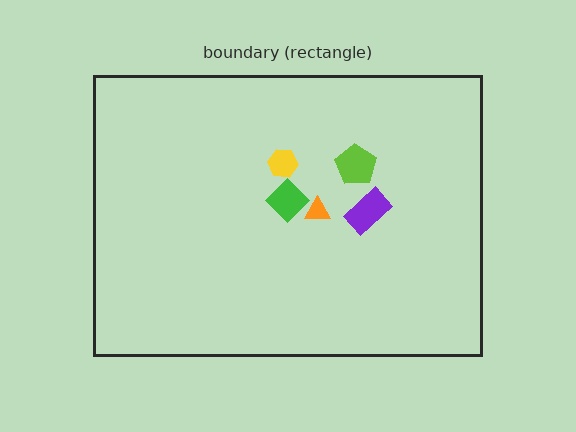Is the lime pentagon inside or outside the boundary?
Inside.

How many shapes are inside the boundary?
5 inside, 0 outside.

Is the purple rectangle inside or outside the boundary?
Inside.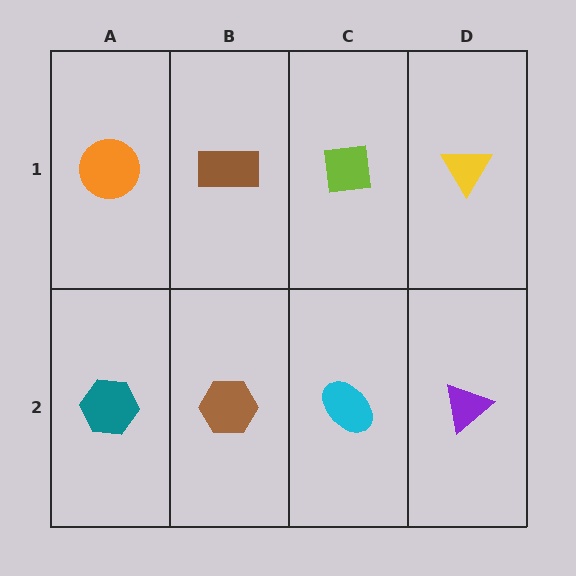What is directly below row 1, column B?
A brown hexagon.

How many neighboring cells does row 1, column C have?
3.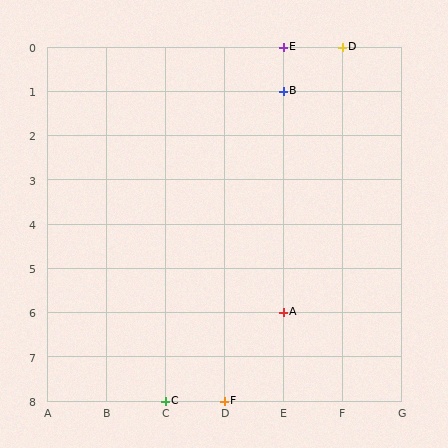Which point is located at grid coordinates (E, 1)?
Point B is at (E, 1).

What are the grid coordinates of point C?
Point C is at grid coordinates (C, 8).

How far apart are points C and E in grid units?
Points C and E are 2 columns and 8 rows apart (about 8.2 grid units diagonally).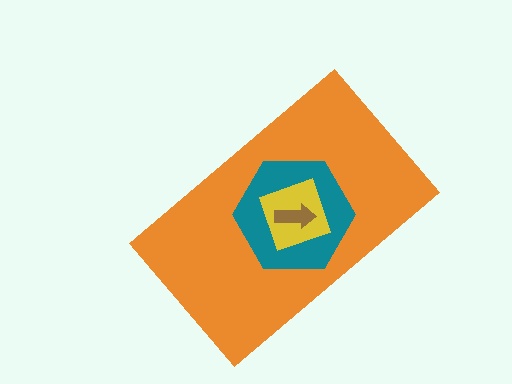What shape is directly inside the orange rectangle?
The teal hexagon.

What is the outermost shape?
The orange rectangle.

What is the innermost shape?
The brown arrow.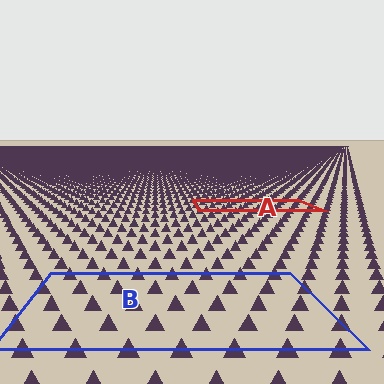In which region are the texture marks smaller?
The texture marks are smaller in region A, because it is farther away.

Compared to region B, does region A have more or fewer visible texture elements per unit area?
Region A has more texture elements per unit area — they are packed more densely because it is farther away.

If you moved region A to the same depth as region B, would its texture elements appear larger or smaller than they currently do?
They would appear larger. At a closer depth, the same texture elements are projected at a bigger on-screen size.